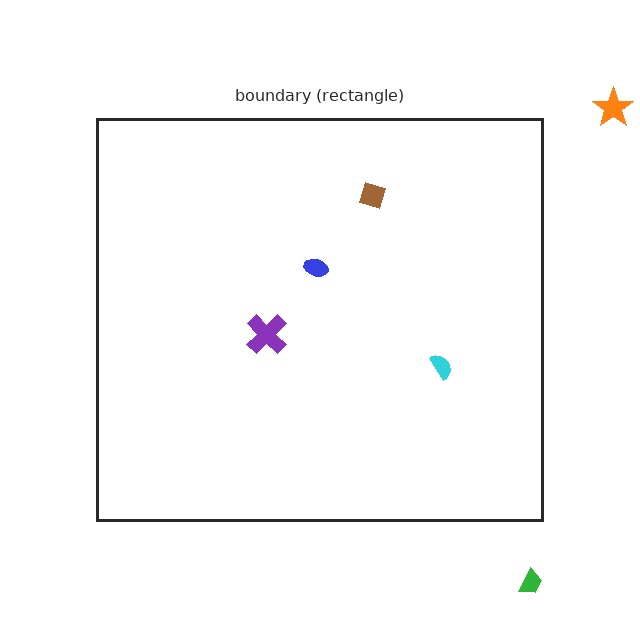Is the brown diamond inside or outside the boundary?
Inside.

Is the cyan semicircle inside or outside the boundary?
Inside.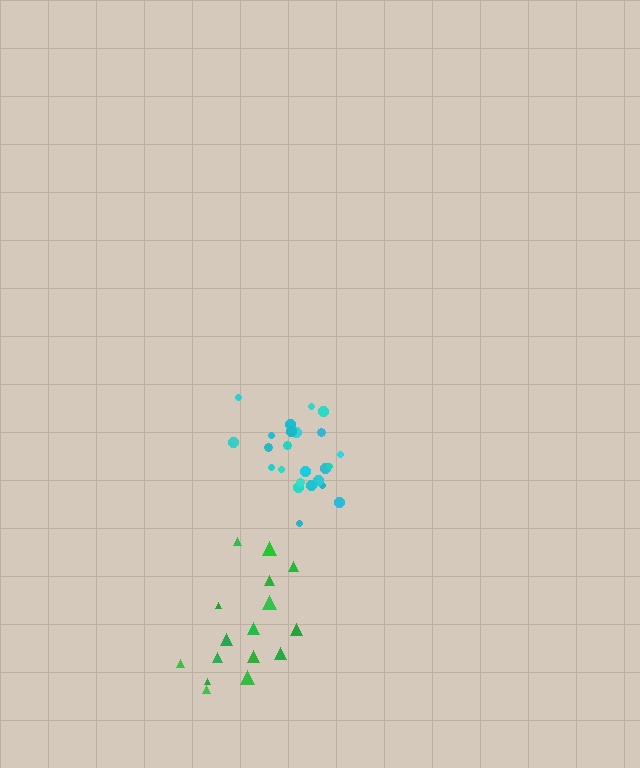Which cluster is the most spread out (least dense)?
Green.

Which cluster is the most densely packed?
Cyan.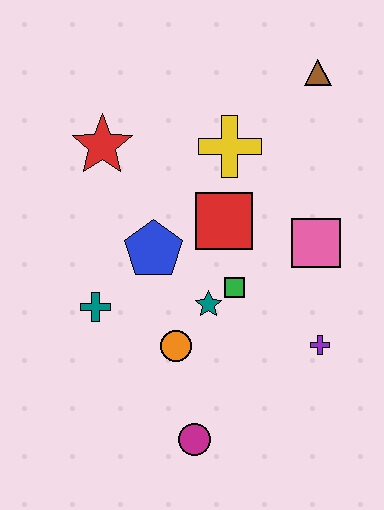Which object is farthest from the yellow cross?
The magenta circle is farthest from the yellow cross.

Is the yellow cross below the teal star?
No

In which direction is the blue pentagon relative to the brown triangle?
The blue pentagon is below the brown triangle.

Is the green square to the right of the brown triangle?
No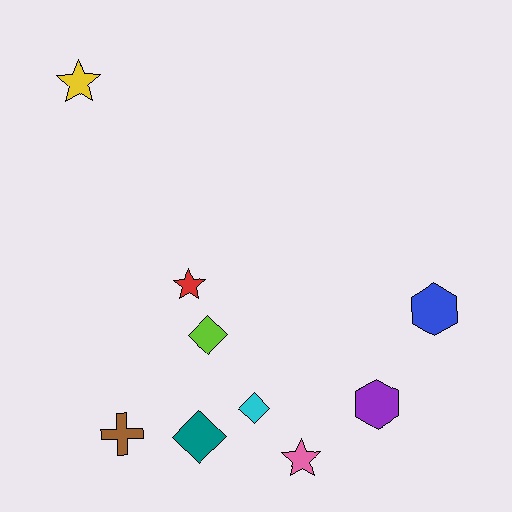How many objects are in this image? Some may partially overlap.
There are 9 objects.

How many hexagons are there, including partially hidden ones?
There are 2 hexagons.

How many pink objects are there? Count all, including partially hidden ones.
There is 1 pink object.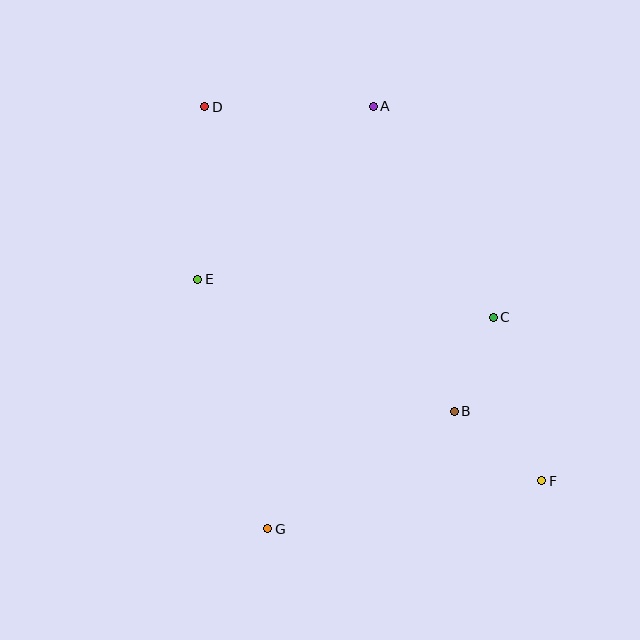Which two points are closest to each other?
Points B and C are closest to each other.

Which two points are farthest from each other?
Points D and F are farthest from each other.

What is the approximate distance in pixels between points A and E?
The distance between A and E is approximately 247 pixels.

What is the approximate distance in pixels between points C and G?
The distance between C and G is approximately 309 pixels.